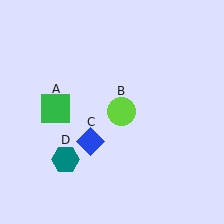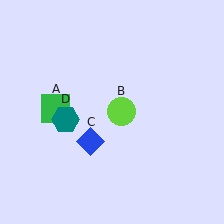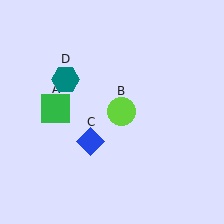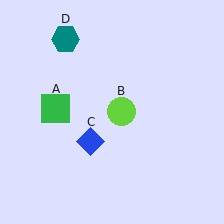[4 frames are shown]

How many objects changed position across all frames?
1 object changed position: teal hexagon (object D).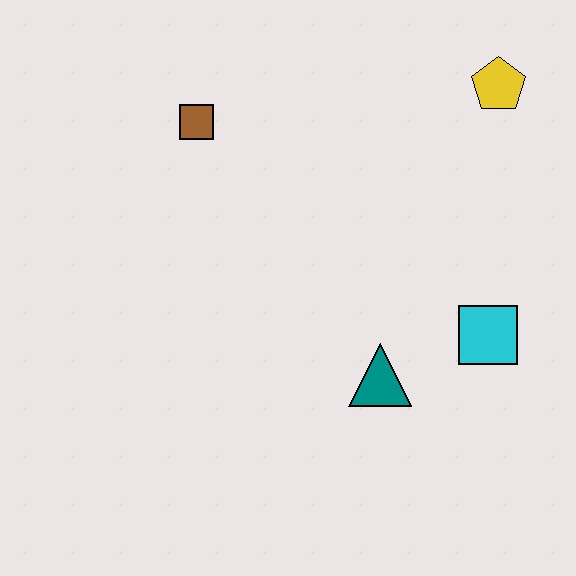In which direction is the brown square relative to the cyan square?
The brown square is to the left of the cyan square.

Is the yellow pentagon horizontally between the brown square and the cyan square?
No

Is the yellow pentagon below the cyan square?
No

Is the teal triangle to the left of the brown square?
No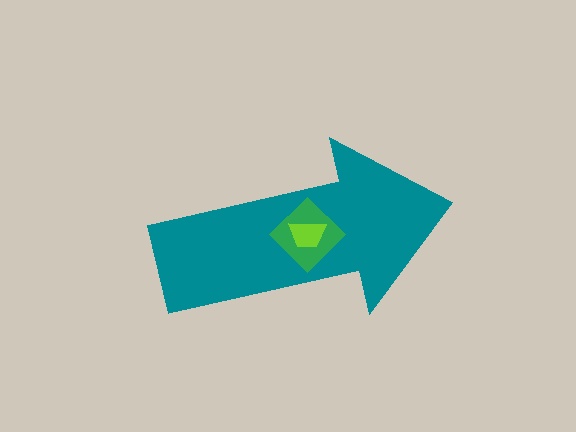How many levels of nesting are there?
3.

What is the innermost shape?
The lime trapezoid.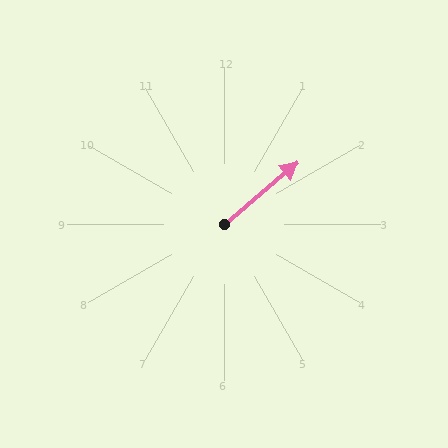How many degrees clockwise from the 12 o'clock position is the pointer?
Approximately 50 degrees.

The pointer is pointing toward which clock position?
Roughly 2 o'clock.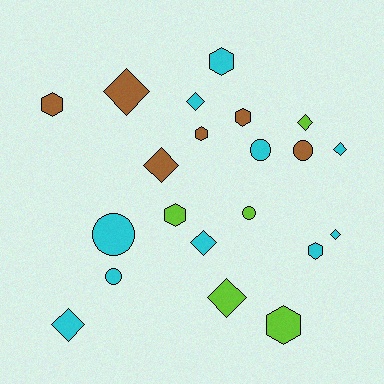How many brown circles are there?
There is 1 brown circle.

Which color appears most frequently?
Cyan, with 10 objects.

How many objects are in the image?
There are 21 objects.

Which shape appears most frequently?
Diamond, with 9 objects.